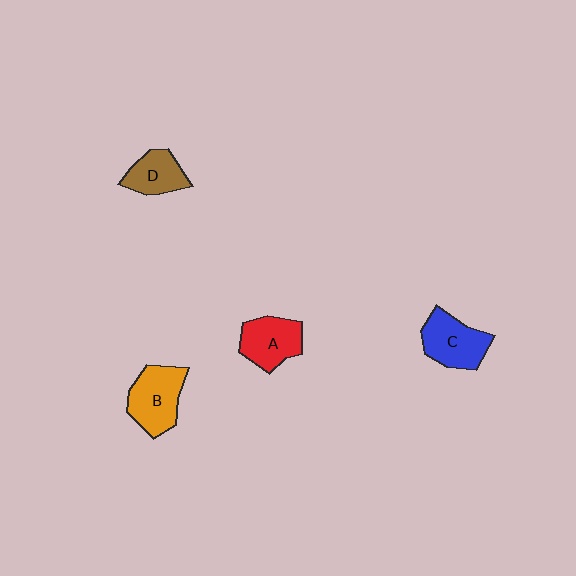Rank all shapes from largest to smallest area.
From largest to smallest: B (orange), C (blue), A (red), D (brown).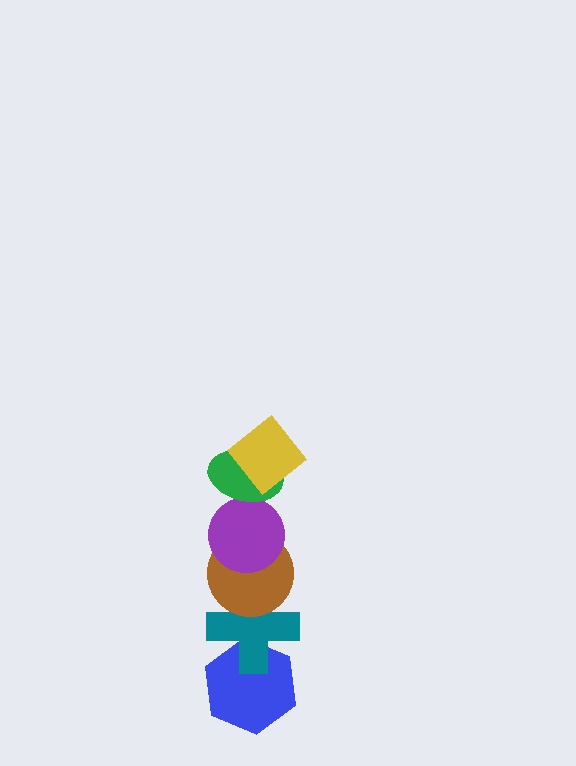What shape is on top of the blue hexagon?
The teal cross is on top of the blue hexagon.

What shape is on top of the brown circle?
The purple circle is on top of the brown circle.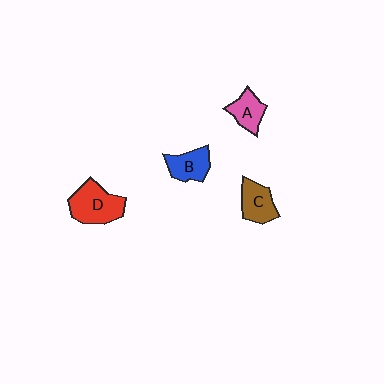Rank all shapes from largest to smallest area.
From largest to smallest: D (red), C (brown), B (blue), A (pink).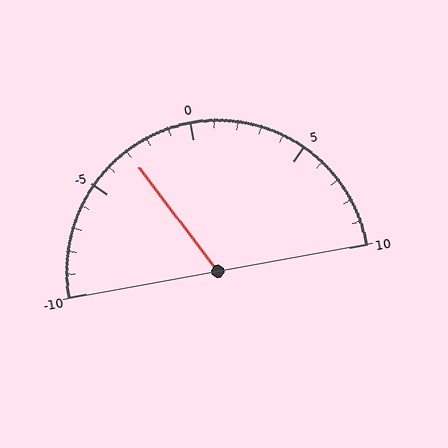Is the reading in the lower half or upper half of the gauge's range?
The reading is in the lower half of the range (-10 to 10).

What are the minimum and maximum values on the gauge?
The gauge ranges from -10 to 10.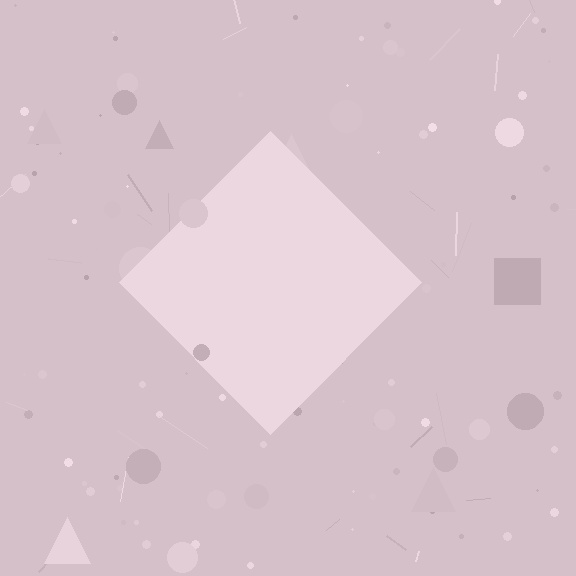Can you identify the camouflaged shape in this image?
The camouflaged shape is a diamond.